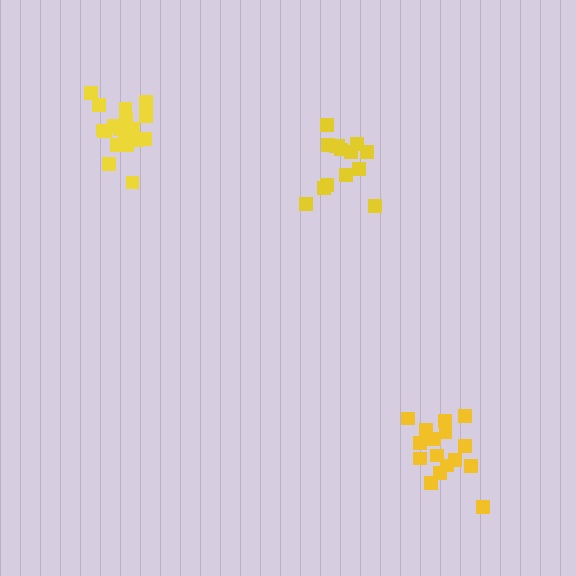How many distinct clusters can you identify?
There are 3 distinct clusters.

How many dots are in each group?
Group 1: 19 dots, Group 2: 17 dots, Group 3: 14 dots (50 total).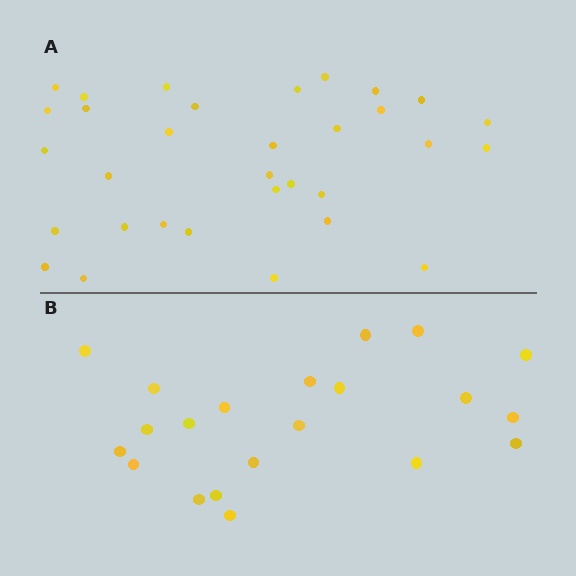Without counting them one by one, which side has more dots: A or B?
Region A (the top region) has more dots.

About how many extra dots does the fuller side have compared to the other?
Region A has roughly 12 or so more dots than region B.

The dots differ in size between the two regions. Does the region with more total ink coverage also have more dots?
No. Region B has more total ink coverage because its dots are larger, but region A actually contains more individual dots. Total area can be misleading — the number of items is what matters here.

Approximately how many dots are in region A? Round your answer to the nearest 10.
About 30 dots. (The exact count is 32, which rounds to 30.)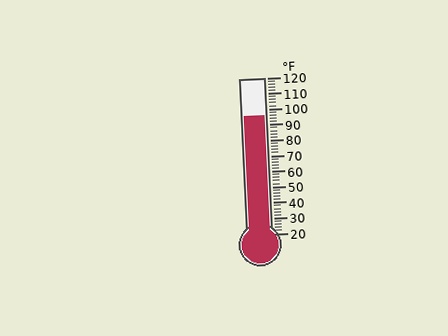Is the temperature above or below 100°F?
The temperature is below 100°F.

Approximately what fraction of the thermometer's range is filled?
The thermometer is filled to approximately 75% of its range.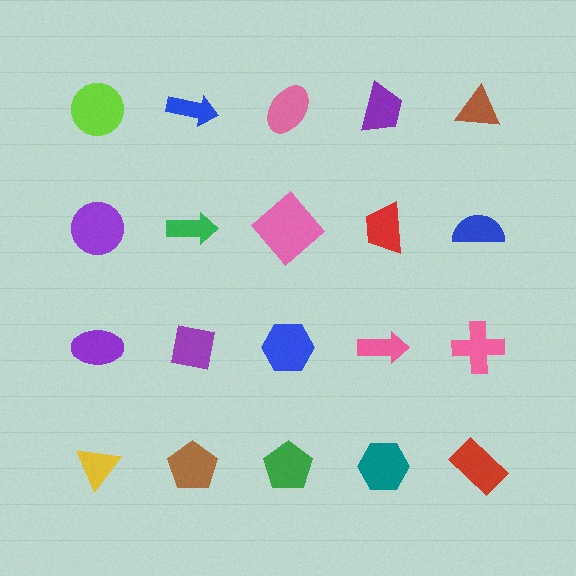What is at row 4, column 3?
A green pentagon.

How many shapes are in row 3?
5 shapes.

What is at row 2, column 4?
A red trapezoid.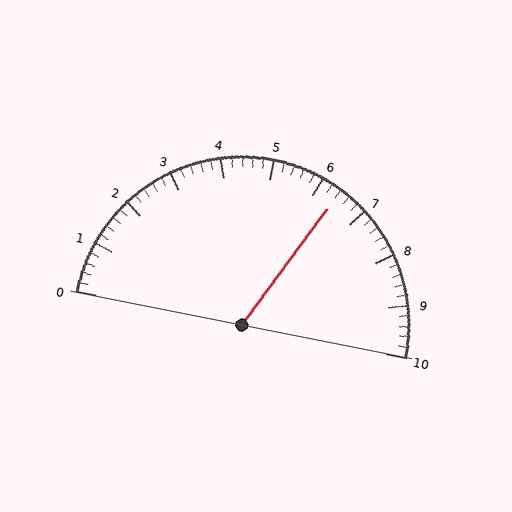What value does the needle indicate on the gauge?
The needle indicates approximately 6.4.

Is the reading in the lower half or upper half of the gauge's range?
The reading is in the upper half of the range (0 to 10).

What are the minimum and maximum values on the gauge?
The gauge ranges from 0 to 10.